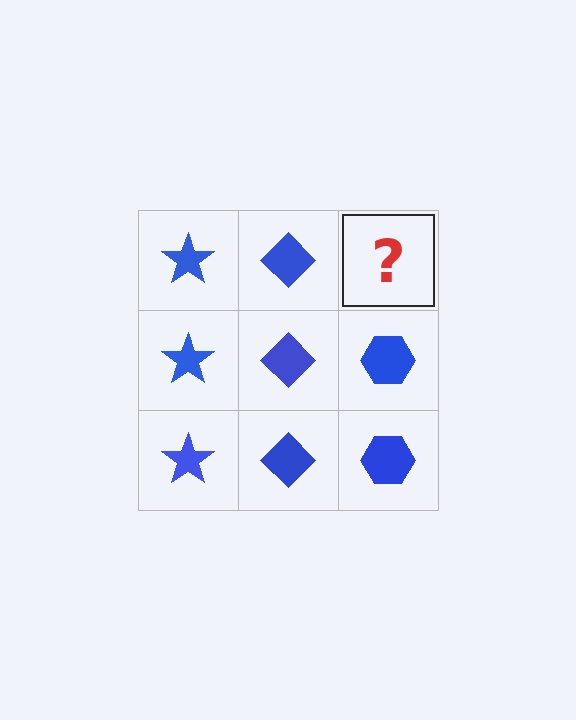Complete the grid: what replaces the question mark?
The question mark should be replaced with a blue hexagon.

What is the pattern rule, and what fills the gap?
The rule is that each column has a consistent shape. The gap should be filled with a blue hexagon.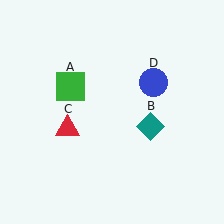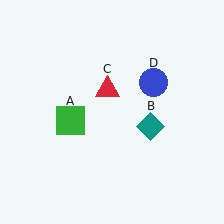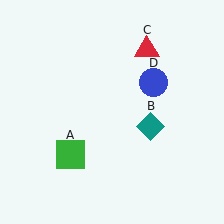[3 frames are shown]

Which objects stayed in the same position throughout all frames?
Teal diamond (object B) and blue circle (object D) remained stationary.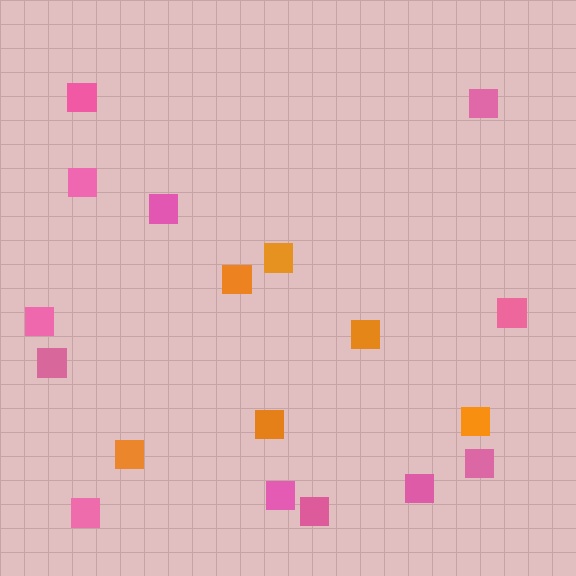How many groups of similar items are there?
There are 2 groups: one group of orange squares (6) and one group of pink squares (12).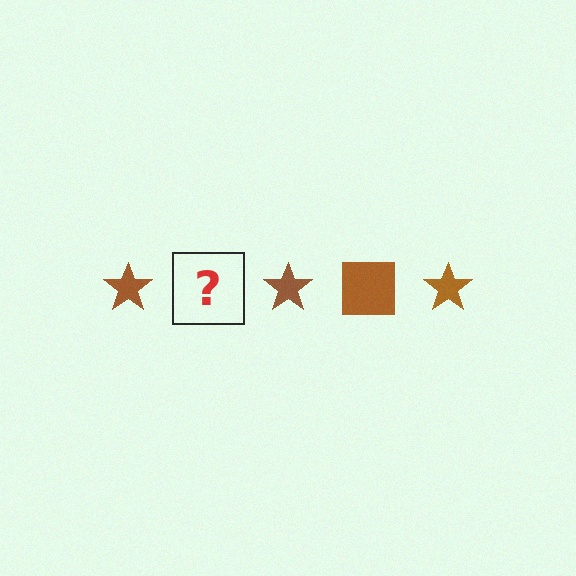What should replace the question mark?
The question mark should be replaced with a brown square.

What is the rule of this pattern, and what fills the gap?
The rule is that the pattern cycles through star, square shapes in brown. The gap should be filled with a brown square.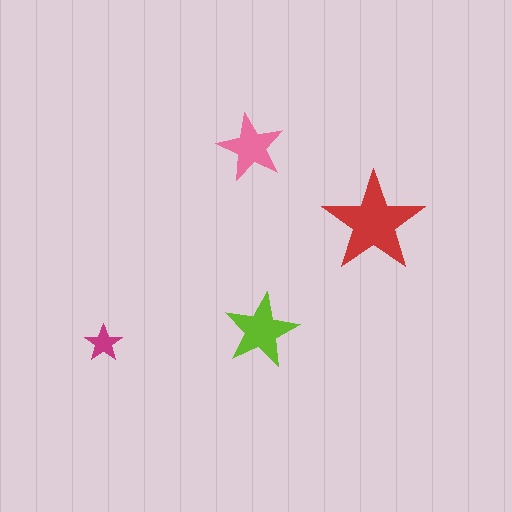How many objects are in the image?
There are 4 objects in the image.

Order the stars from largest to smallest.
the red one, the lime one, the pink one, the magenta one.